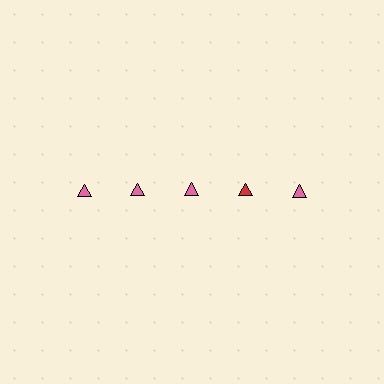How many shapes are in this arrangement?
There are 5 shapes arranged in a grid pattern.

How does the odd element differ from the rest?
It has a different color: red instead of pink.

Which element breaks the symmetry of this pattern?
The red triangle in the top row, second from right column breaks the symmetry. All other shapes are pink triangles.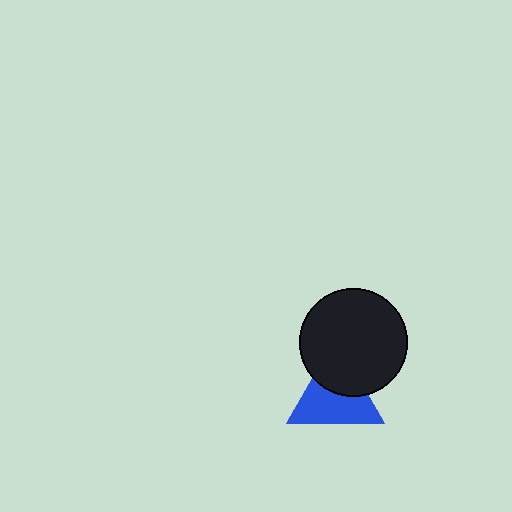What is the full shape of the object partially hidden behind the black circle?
The partially hidden object is a blue triangle.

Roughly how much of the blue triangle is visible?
About half of it is visible (roughly 61%).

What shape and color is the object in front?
The object in front is a black circle.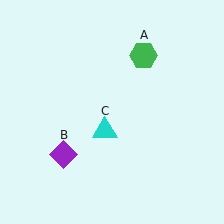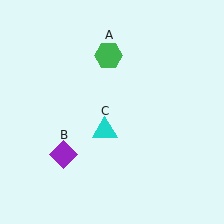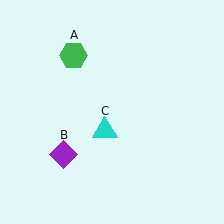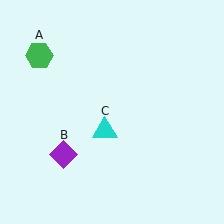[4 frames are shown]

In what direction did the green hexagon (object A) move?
The green hexagon (object A) moved left.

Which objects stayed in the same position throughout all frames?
Purple diamond (object B) and cyan triangle (object C) remained stationary.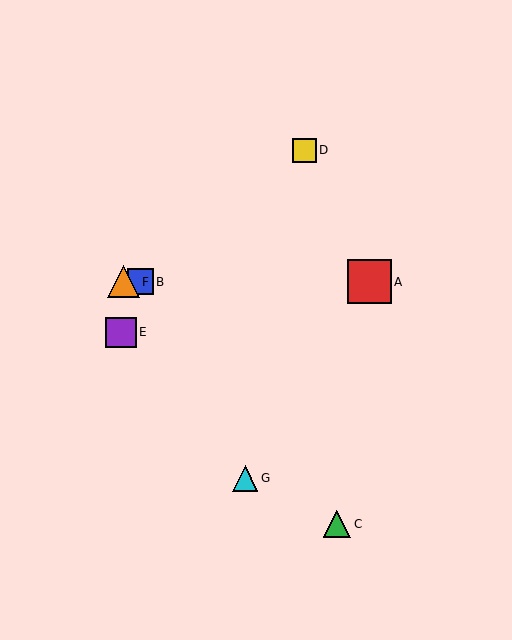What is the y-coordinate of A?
Object A is at y≈282.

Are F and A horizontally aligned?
Yes, both are at y≈282.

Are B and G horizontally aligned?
No, B is at y≈282 and G is at y≈478.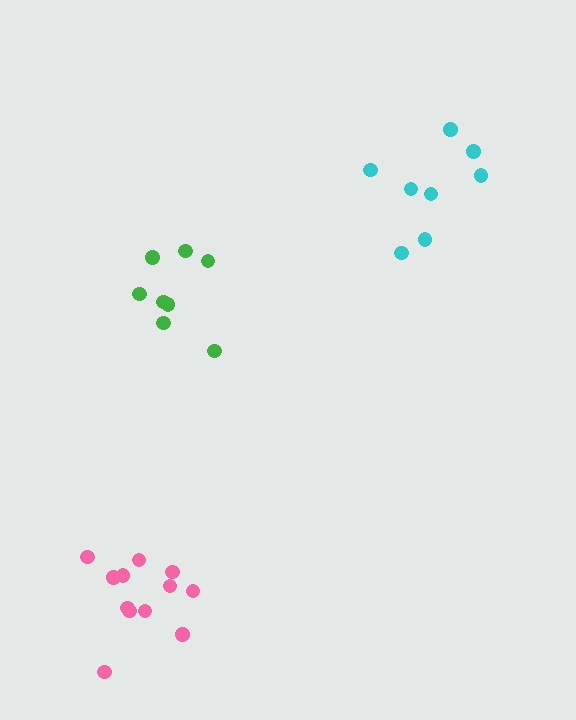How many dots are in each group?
Group 1: 8 dots, Group 2: 8 dots, Group 3: 12 dots (28 total).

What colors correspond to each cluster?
The clusters are colored: green, cyan, pink.